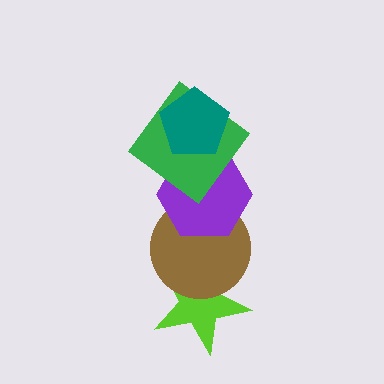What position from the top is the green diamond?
The green diamond is 2nd from the top.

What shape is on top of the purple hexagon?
The green diamond is on top of the purple hexagon.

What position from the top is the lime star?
The lime star is 5th from the top.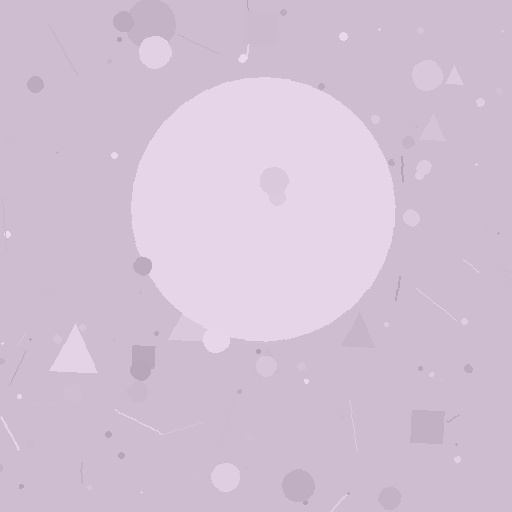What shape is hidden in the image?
A circle is hidden in the image.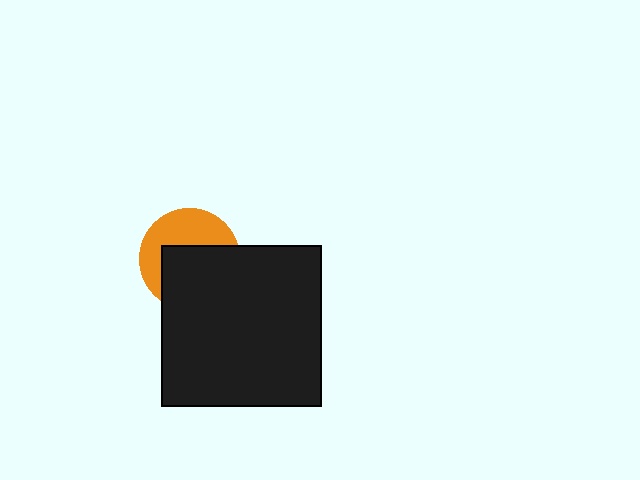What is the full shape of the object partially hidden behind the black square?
The partially hidden object is an orange circle.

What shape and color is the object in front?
The object in front is a black square.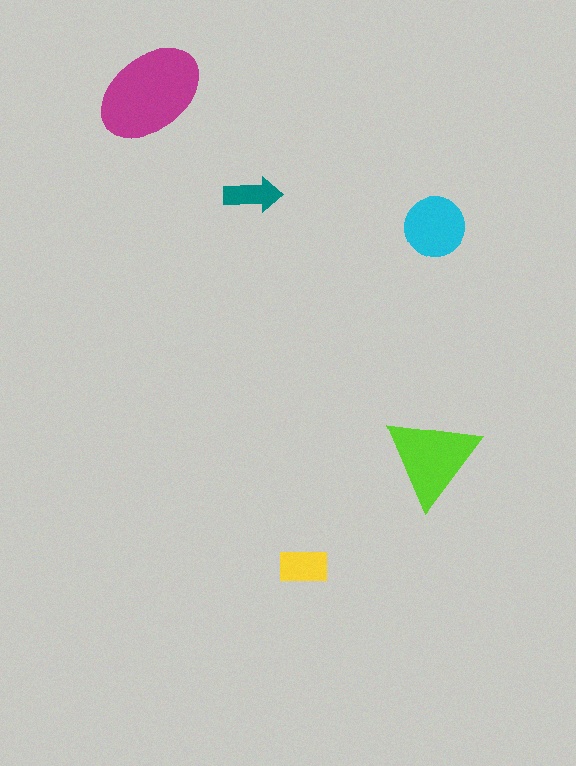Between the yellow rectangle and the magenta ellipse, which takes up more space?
The magenta ellipse.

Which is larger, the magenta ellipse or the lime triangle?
The magenta ellipse.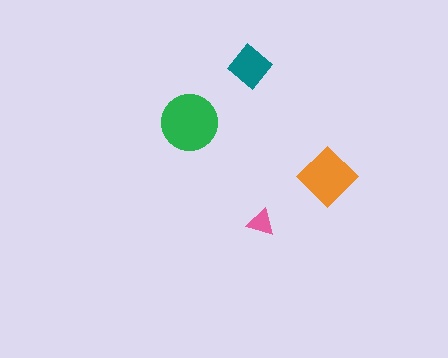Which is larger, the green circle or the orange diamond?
The green circle.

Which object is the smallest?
The pink triangle.